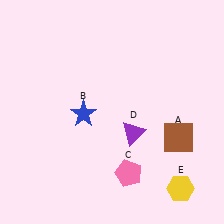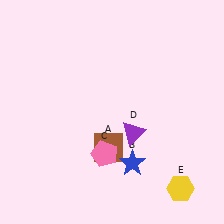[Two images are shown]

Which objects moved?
The objects that moved are: the brown square (A), the blue star (B), the pink pentagon (C).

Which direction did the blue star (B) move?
The blue star (B) moved down.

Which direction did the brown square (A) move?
The brown square (A) moved left.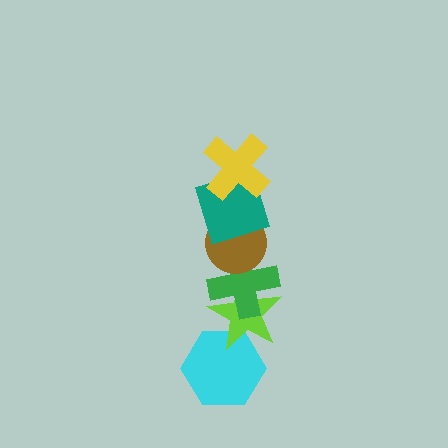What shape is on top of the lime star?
The green cross is on top of the lime star.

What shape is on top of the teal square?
The yellow cross is on top of the teal square.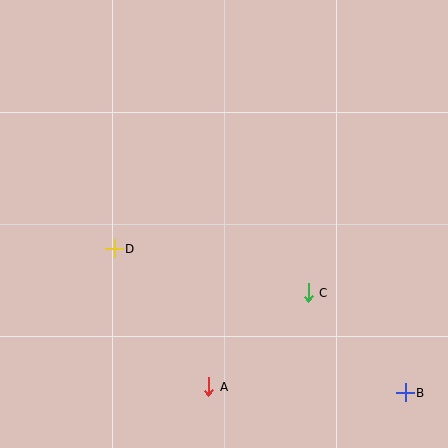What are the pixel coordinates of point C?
Point C is at (308, 293).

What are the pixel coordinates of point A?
Point A is at (209, 387).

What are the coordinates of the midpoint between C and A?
The midpoint between C and A is at (259, 340).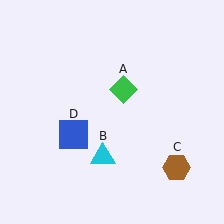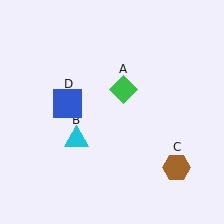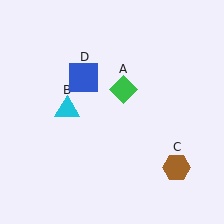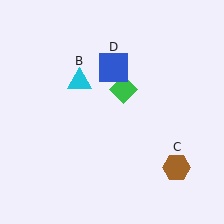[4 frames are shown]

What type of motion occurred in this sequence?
The cyan triangle (object B), blue square (object D) rotated clockwise around the center of the scene.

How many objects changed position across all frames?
2 objects changed position: cyan triangle (object B), blue square (object D).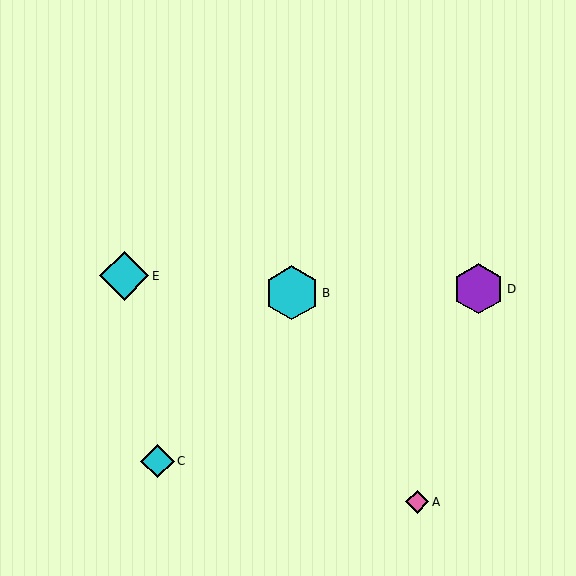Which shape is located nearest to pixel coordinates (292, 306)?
The cyan hexagon (labeled B) at (292, 293) is nearest to that location.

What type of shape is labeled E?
Shape E is a cyan diamond.